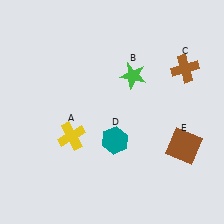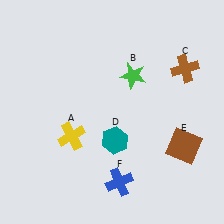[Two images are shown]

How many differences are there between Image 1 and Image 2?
There is 1 difference between the two images.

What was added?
A blue cross (F) was added in Image 2.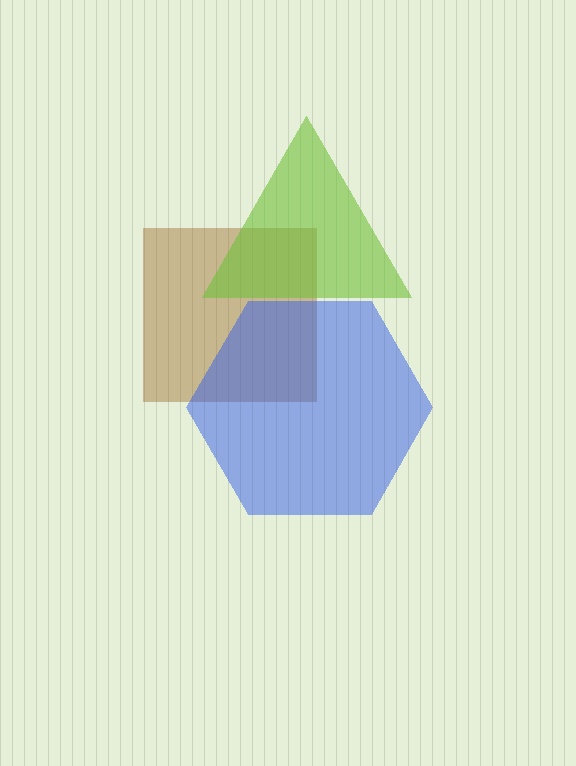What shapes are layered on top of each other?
The layered shapes are: a brown square, a lime triangle, a blue hexagon.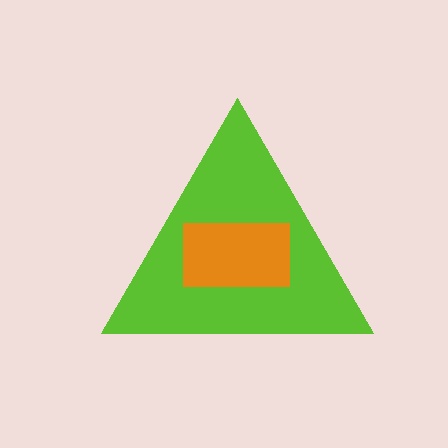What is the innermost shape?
The orange rectangle.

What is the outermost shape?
The lime triangle.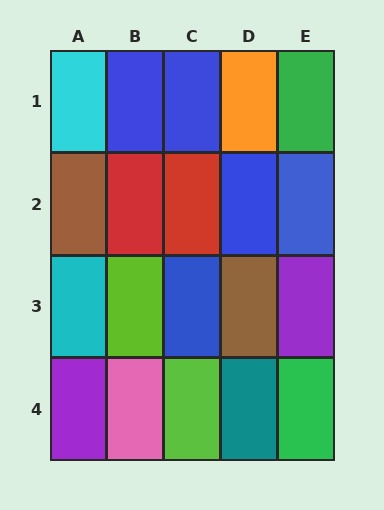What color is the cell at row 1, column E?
Green.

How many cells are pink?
1 cell is pink.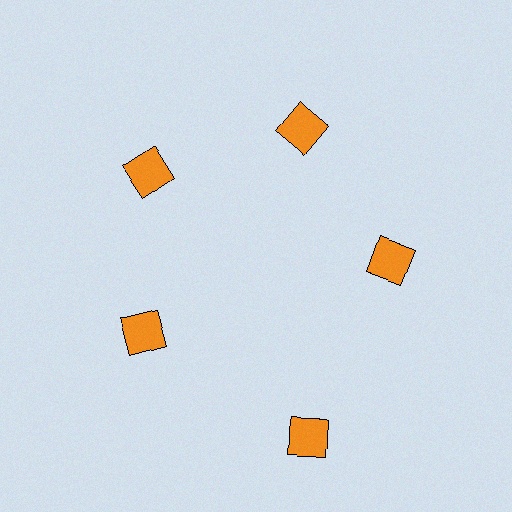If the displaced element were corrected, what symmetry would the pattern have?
It would have 5-fold rotational symmetry — the pattern would map onto itself every 72 degrees.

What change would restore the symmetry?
The symmetry would be restored by moving it inward, back onto the ring so that all 5 squares sit at equal angles and equal distance from the center.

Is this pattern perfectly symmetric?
No. The 5 orange squares are arranged in a ring, but one element near the 5 o'clock position is pushed outward from the center, breaking the 5-fold rotational symmetry.